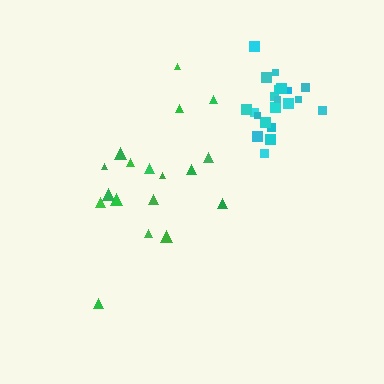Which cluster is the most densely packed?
Cyan.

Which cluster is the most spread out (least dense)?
Green.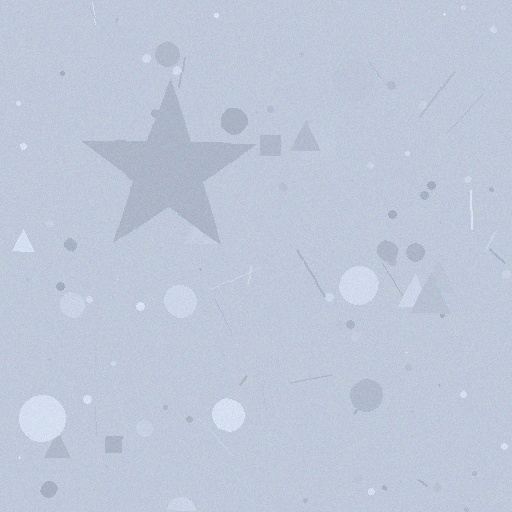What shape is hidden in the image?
A star is hidden in the image.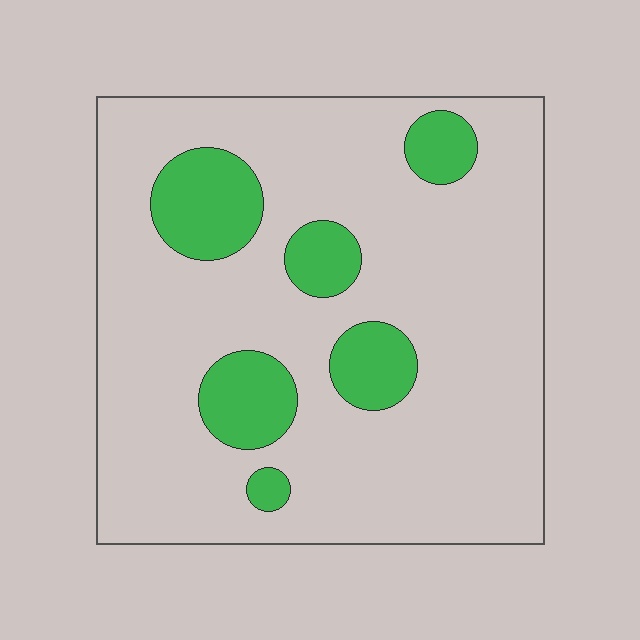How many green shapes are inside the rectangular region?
6.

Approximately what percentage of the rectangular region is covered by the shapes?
Approximately 15%.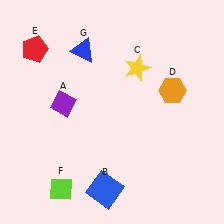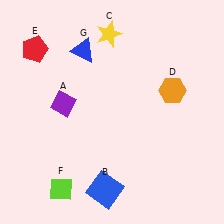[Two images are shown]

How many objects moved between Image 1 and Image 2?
1 object moved between the two images.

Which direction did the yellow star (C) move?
The yellow star (C) moved up.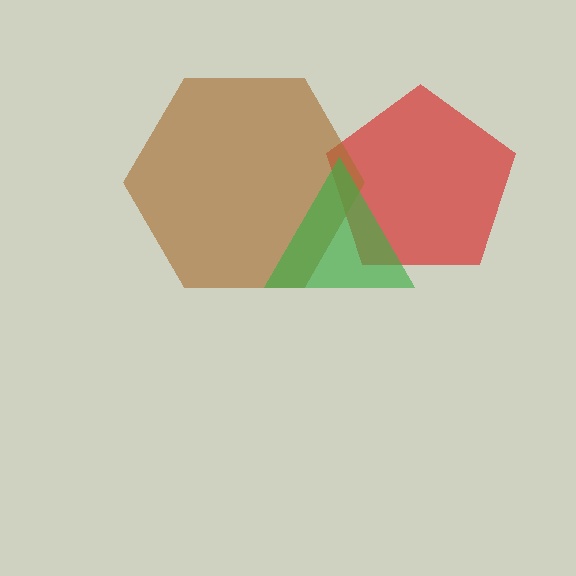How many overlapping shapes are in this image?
There are 3 overlapping shapes in the image.